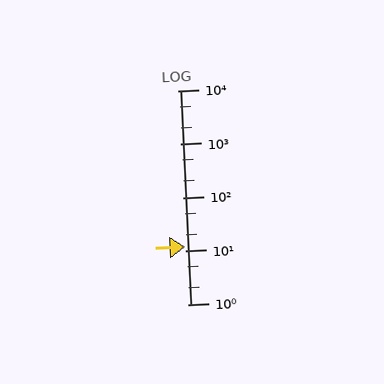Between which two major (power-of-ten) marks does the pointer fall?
The pointer is between 10 and 100.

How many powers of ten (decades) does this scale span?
The scale spans 4 decades, from 1 to 10000.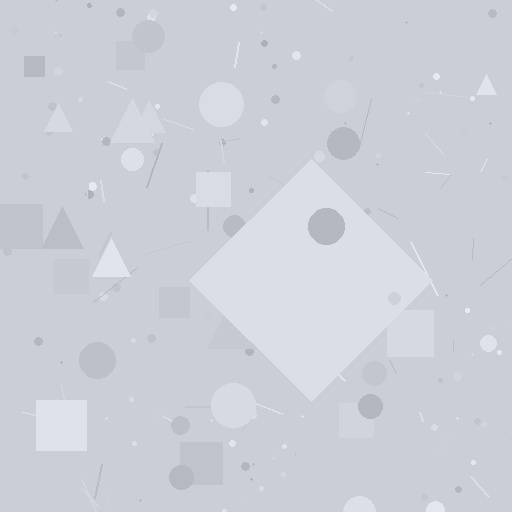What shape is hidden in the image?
A diamond is hidden in the image.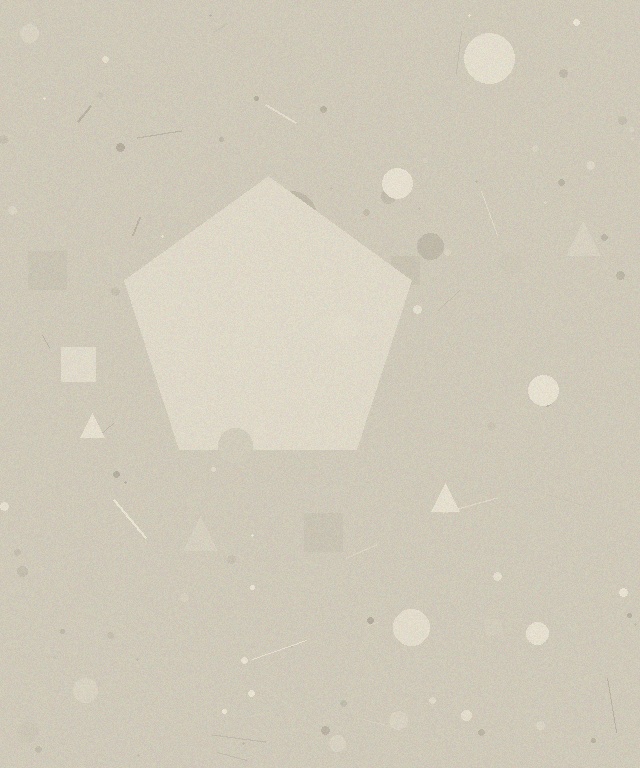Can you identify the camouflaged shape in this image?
The camouflaged shape is a pentagon.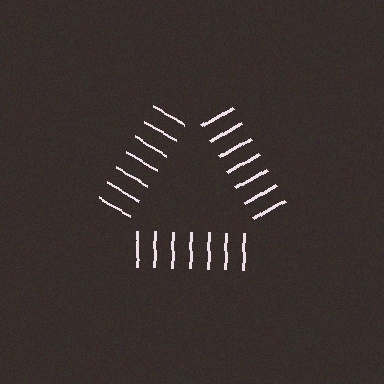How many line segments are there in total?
21 — 7 along each of the 3 edges.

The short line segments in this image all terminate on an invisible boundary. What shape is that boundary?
An illusory triangle — the line segments terminate on its edges but no continuous stroke is drawn.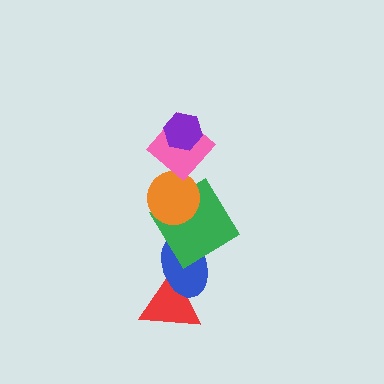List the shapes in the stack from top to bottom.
From top to bottom: the purple hexagon, the pink diamond, the orange circle, the green diamond, the blue ellipse, the red triangle.